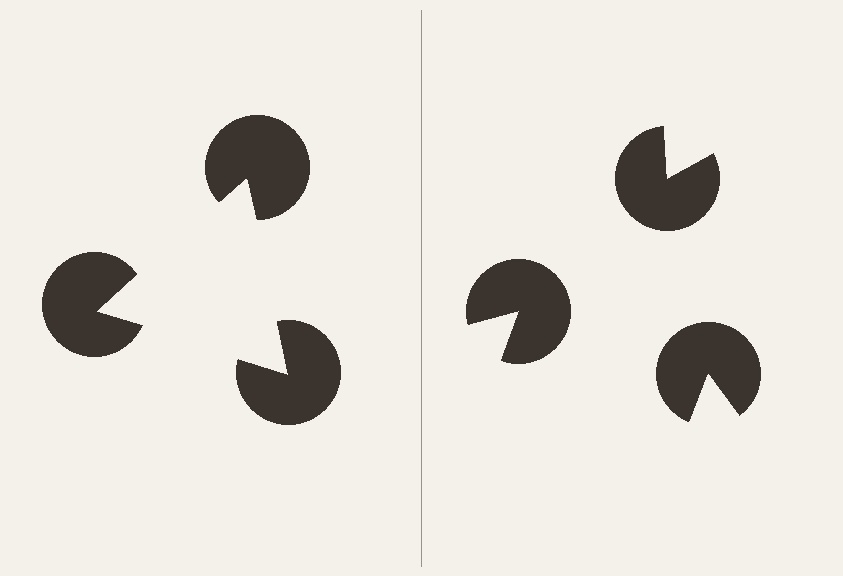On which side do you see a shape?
An illusory triangle appears on the left side. On the right side the wedge cuts are rotated, so no coherent shape forms.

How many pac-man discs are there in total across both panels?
6 — 3 on each side.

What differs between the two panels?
The pac-man discs are positioned identically on both sides; only the wedge orientations differ. On the left they align to a triangle; on the right they are misaligned.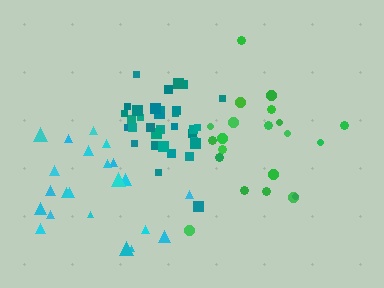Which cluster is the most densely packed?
Teal.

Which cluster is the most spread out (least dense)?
Cyan.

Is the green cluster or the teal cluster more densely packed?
Teal.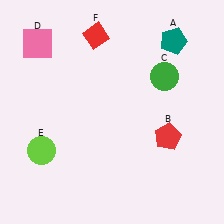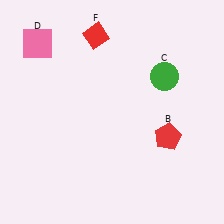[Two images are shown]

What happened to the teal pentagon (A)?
The teal pentagon (A) was removed in Image 2. It was in the top-right area of Image 1.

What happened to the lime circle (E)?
The lime circle (E) was removed in Image 2. It was in the bottom-left area of Image 1.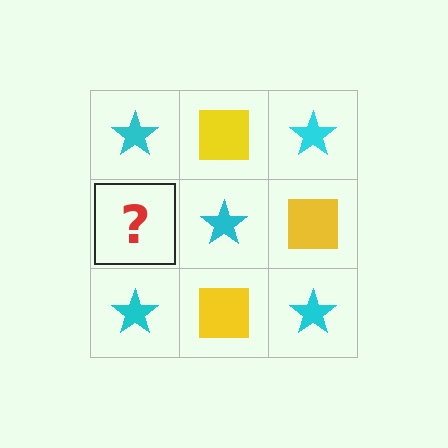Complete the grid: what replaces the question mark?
The question mark should be replaced with a yellow square.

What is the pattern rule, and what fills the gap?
The rule is that it alternates cyan star and yellow square in a checkerboard pattern. The gap should be filled with a yellow square.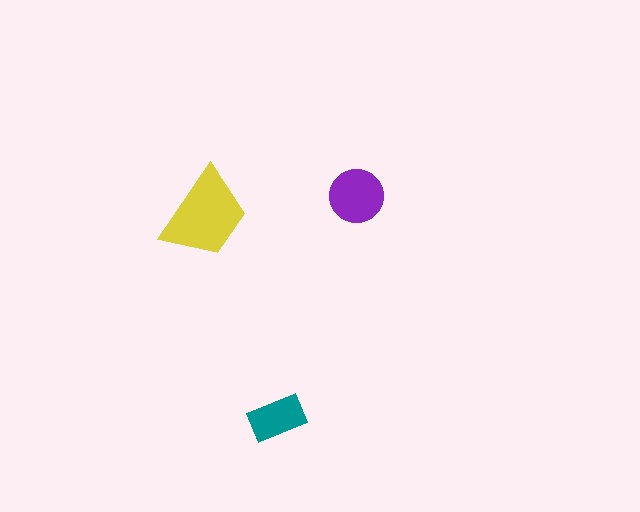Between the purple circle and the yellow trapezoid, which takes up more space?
The yellow trapezoid.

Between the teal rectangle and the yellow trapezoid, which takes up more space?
The yellow trapezoid.